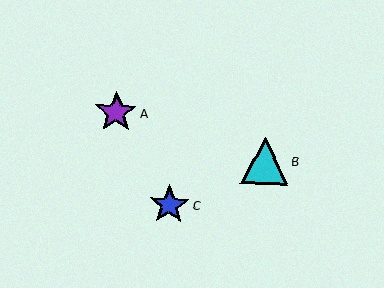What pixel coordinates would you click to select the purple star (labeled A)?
Click at (116, 112) to select the purple star A.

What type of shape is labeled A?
Shape A is a purple star.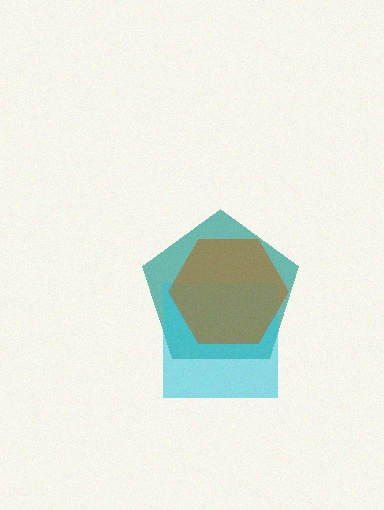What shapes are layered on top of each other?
The layered shapes are: a teal pentagon, a cyan square, a brown hexagon.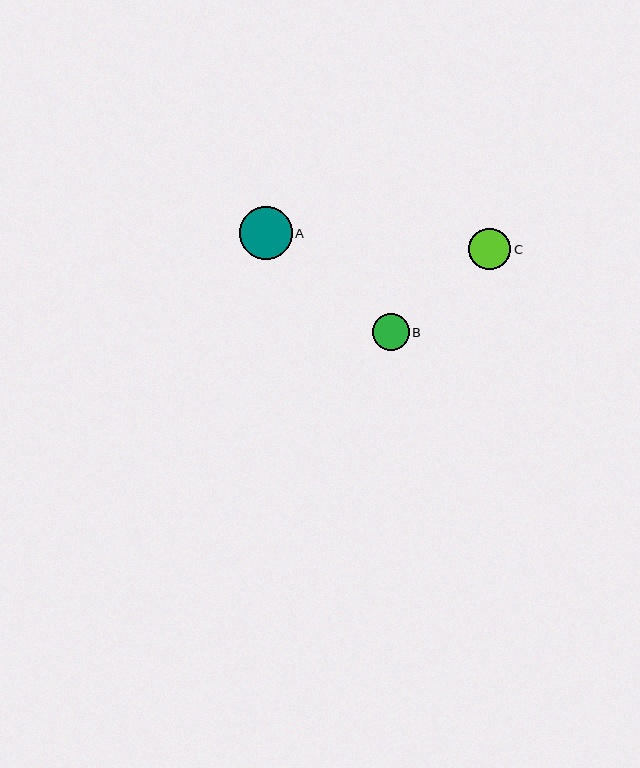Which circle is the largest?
Circle A is the largest with a size of approximately 53 pixels.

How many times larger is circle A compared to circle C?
Circle A is approximately 1.3 times the size of circle C.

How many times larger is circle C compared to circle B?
Circle C is approximately 1.1 times the size of circle B.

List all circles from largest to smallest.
From largest to smallest: A, C, B.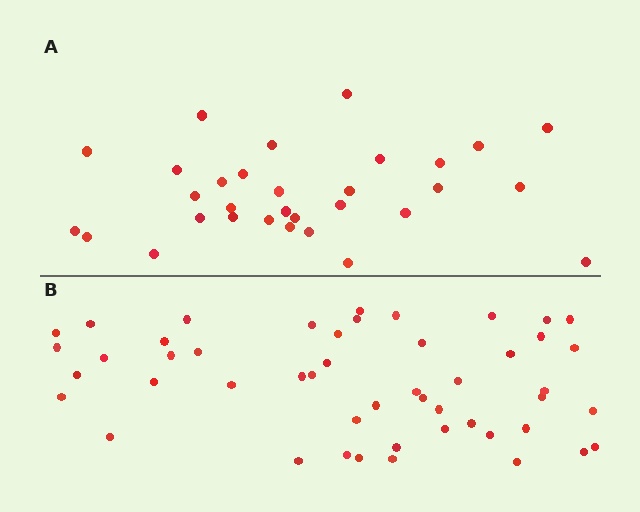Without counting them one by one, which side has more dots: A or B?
Region B (the bottom region) has more dots.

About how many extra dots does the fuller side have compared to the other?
Region B has approximately 20 more dots than region A.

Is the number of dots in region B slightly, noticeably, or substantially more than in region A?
Region B has substantially more. The ratio is roughly 1.6 to 1.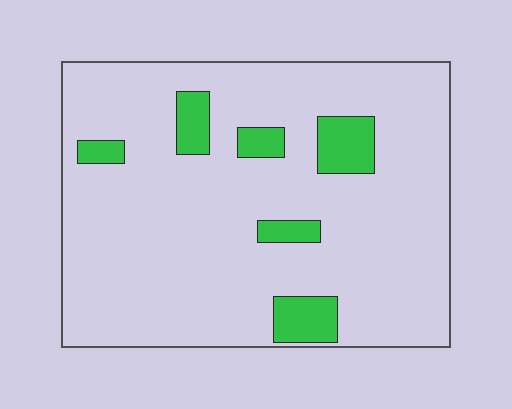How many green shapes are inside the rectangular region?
6.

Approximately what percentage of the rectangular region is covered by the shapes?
Approximately 10%.